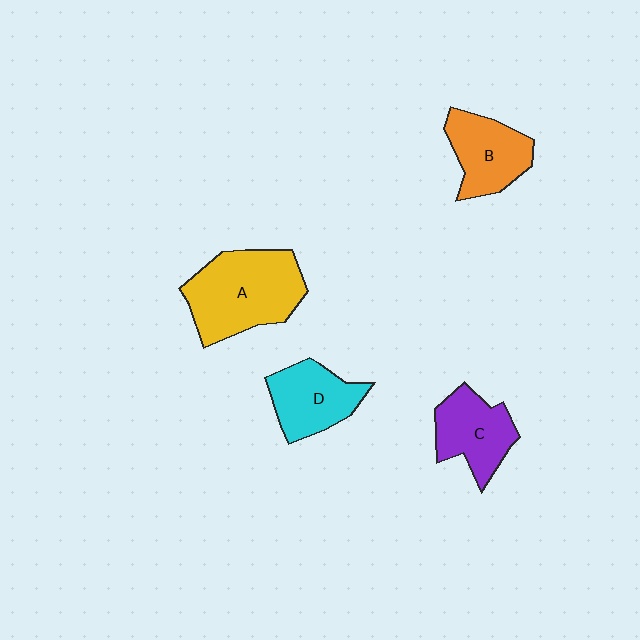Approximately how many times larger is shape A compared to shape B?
Approximately 1.6 times.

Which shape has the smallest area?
Shape C (purple).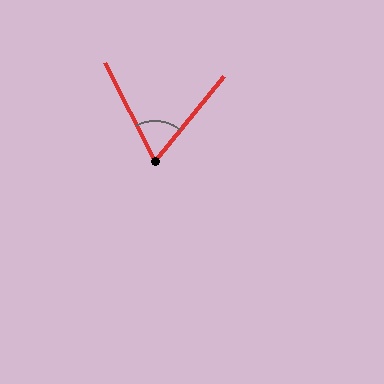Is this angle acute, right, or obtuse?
It is acute.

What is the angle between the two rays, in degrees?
Approximately 66 degrees.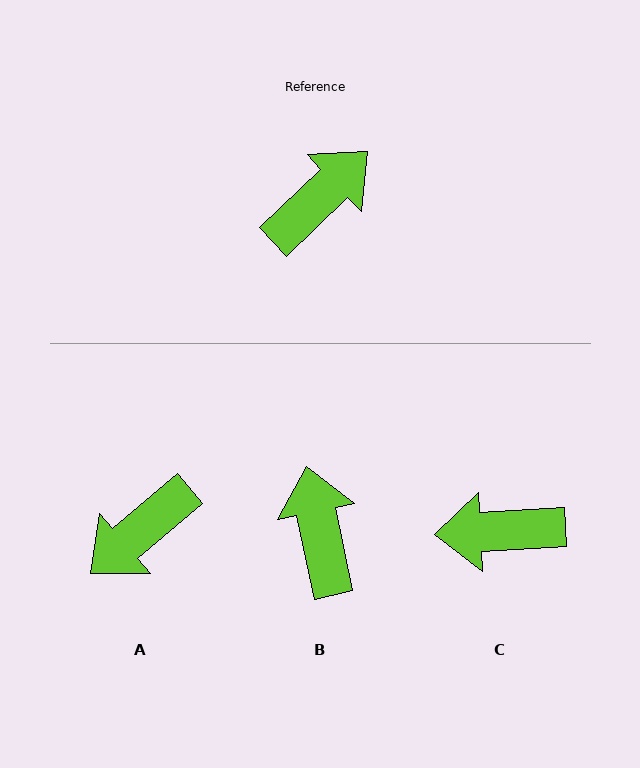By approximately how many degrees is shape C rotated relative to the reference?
Approximately 140 degrees counter-clockwise.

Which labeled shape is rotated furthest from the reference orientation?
A, about 177 degrees away.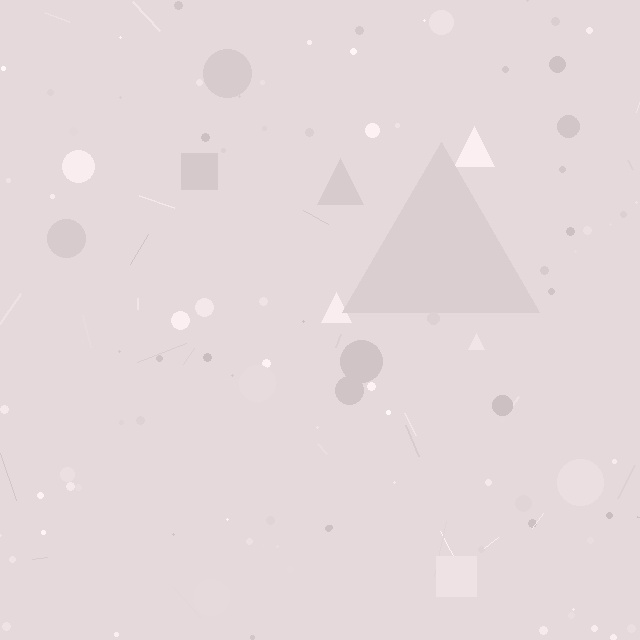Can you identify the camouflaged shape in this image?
The camouflaged shape is a triangle.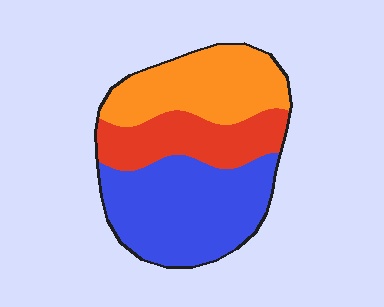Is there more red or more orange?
Orange.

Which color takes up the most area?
Blue, at roughly 45%.